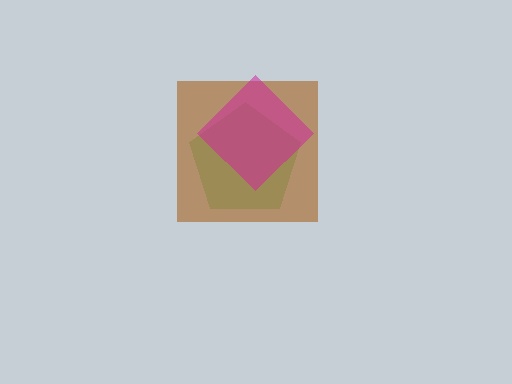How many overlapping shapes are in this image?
There are 3 overlapping shapes in the image.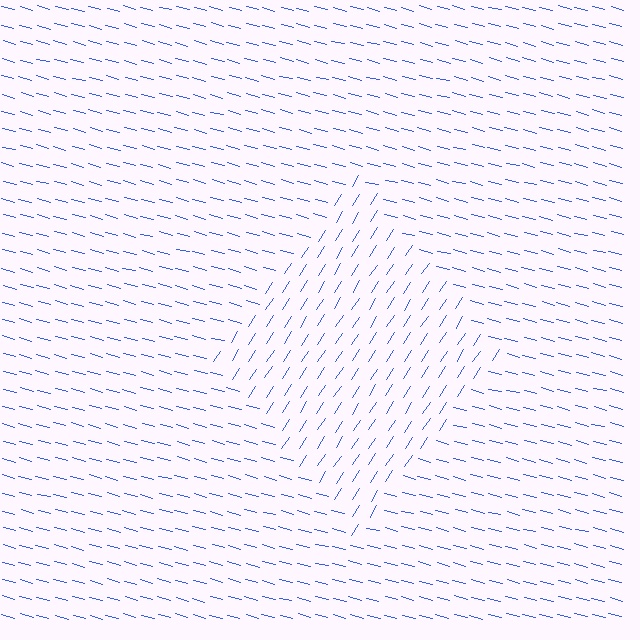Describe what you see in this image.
The image is filled with small blue line segments. A diamond region in the image has lines oriented differently from the surrounding lines, creating a visible texture boundary.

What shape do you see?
I see a diamond.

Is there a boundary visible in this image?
Yes, there is a texture boundary formed by a change in line orientation.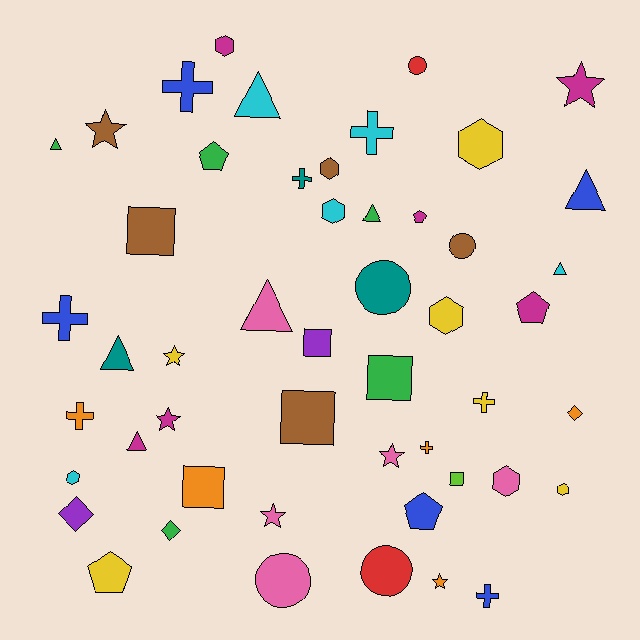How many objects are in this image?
There are 50 objects.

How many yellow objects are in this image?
There are 6 yellow objects.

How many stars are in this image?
There are 7 stars.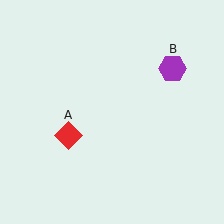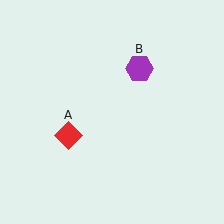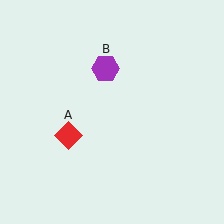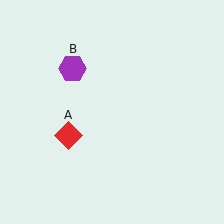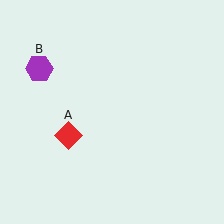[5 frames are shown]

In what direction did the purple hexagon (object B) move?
The purple hexagon (object B) moved left.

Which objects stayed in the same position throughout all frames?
Red diamond (object A) remained stationary.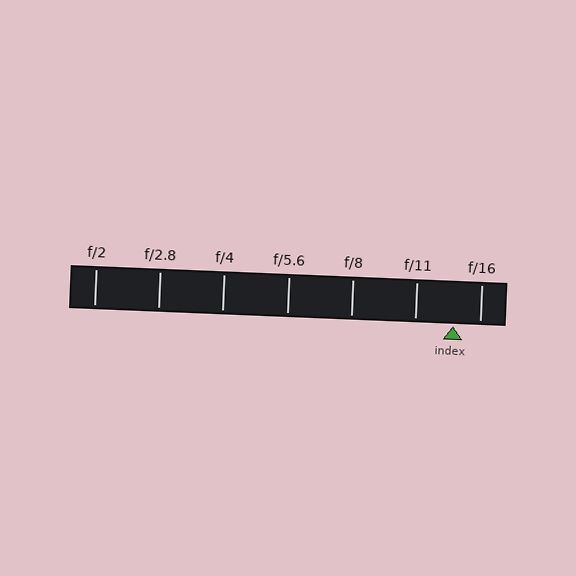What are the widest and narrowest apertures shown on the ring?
The widest aperture shown is f/2 and the narrowest is f/16.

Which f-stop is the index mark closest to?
The index mark is closest to f/16.